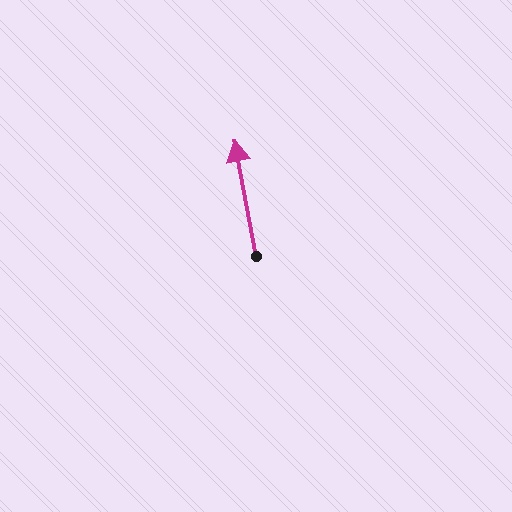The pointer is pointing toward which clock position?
Roughly 12 o'clock.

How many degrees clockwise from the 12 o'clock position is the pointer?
Approximately 350 degrees.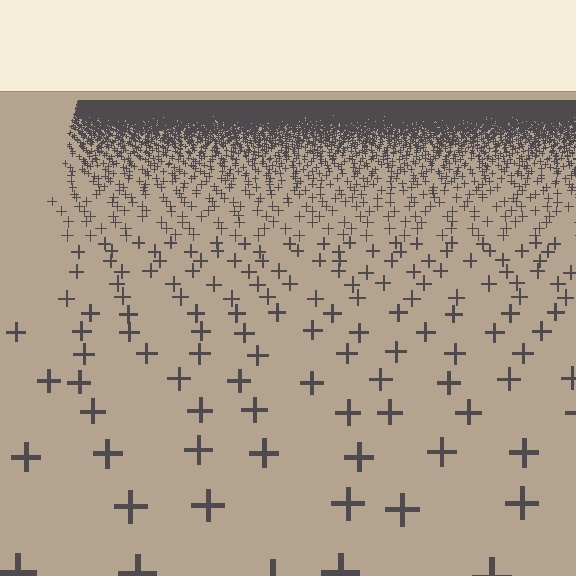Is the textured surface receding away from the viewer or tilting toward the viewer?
The surface is receding away from the viewer. Texture elements get smaller and denser toward the top.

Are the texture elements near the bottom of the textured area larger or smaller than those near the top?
Larger. Near the bottom, elements are closer to the viewer and appear at a bigger on-screen size.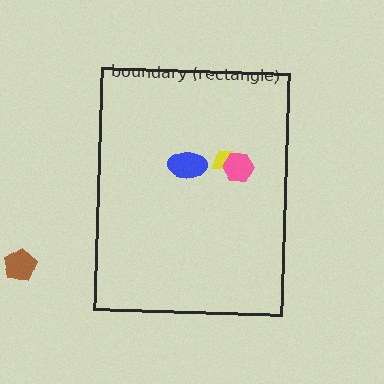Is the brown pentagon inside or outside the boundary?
Outside.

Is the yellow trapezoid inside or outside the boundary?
Inside.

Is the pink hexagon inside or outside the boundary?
Inside.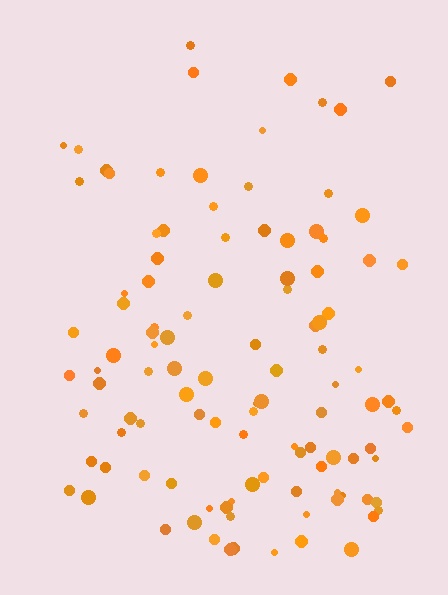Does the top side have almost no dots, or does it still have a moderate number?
Still a moderate number, just noticeably fewer than the bottom.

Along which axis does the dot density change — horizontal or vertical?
Vertical.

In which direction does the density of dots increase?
From top to bottom, with the bottom side densest.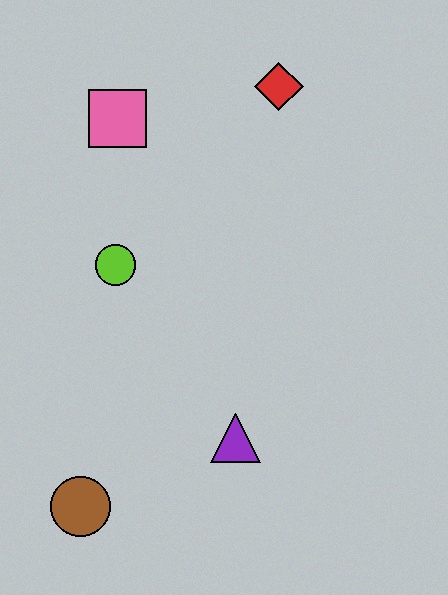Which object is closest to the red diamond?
The pink square is closest to the red diamond.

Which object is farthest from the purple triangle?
The red diamond is farthest from the purple triangle.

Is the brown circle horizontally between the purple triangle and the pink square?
No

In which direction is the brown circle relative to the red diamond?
The brown circle is below the red diamond.